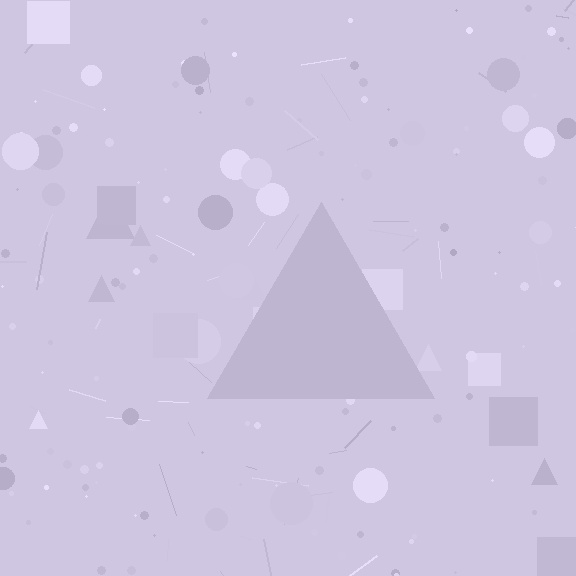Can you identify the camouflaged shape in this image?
The camouflaged shape is a triangle.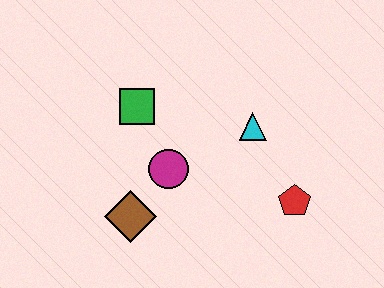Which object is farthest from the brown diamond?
The red pentagon is farthest from the brown diamond.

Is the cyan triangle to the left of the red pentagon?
Yes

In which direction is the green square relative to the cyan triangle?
The green square is to the left of the cyan triangle.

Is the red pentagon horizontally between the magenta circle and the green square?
No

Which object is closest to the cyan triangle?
The red pentagon is closest to the cyan triangle.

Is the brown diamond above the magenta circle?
No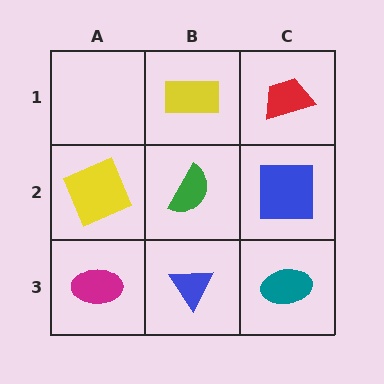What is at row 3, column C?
A teal ellipse.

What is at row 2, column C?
A blue square.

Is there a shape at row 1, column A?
No, that cell is empty.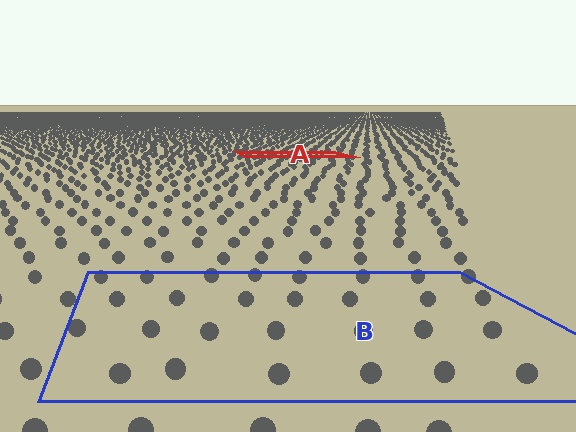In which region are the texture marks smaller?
The texture marks are smaller in region A, because it is farther away.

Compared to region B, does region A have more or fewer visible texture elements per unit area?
Region A has more texture elements per unit area — they are packed more densely because it is farther away.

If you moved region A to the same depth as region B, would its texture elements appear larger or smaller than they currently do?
They would appear larger. At a closer depth, the same texture elements are projected at a bigger on-screen size.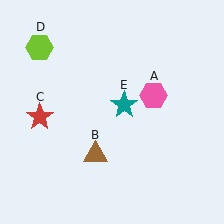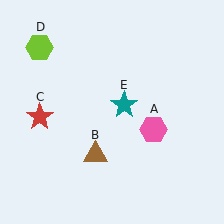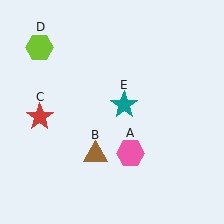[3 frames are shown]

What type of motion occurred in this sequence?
The pink hexagon (object A) rotated clockwise around the center of the scene.